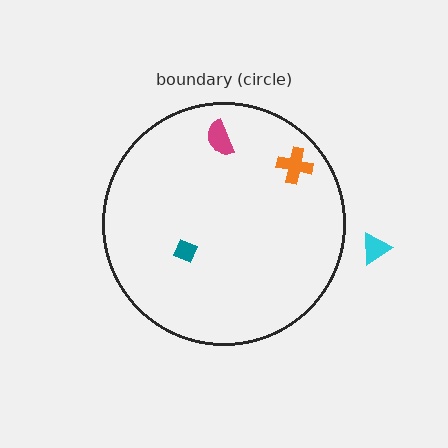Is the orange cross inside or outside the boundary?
Inside.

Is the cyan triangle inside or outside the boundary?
Outside.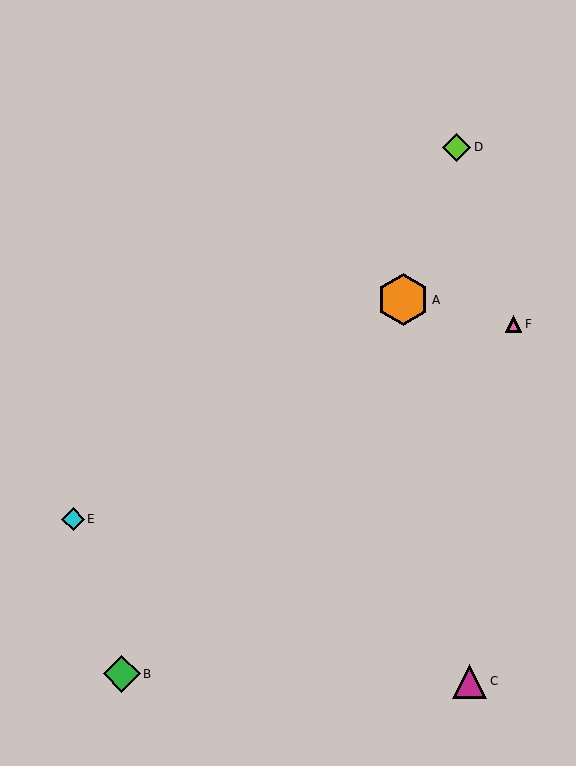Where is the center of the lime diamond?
The center of the lime diamond is at (456, 147).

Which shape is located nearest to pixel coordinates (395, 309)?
The orange hexagon (labeled A) at (403, 300) is nearest to that location.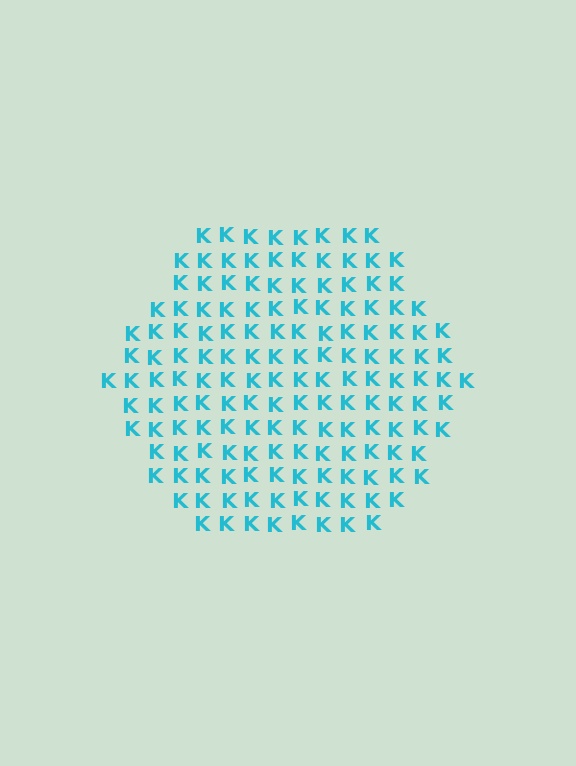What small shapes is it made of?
It is made of small letter K's.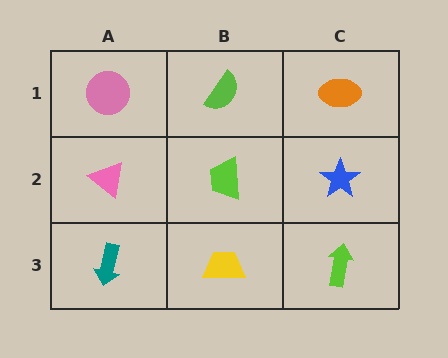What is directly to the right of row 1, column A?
A lime semicircle.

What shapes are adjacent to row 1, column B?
A lime trapezoid (row 2, column B), a pink circle (row 1, column A), an orange ellipse (row 1, column C).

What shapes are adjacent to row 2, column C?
An orange ellipse (row 1, column C), a lime arrow (row 3, column C), a lime trapezoid (row 2, column B).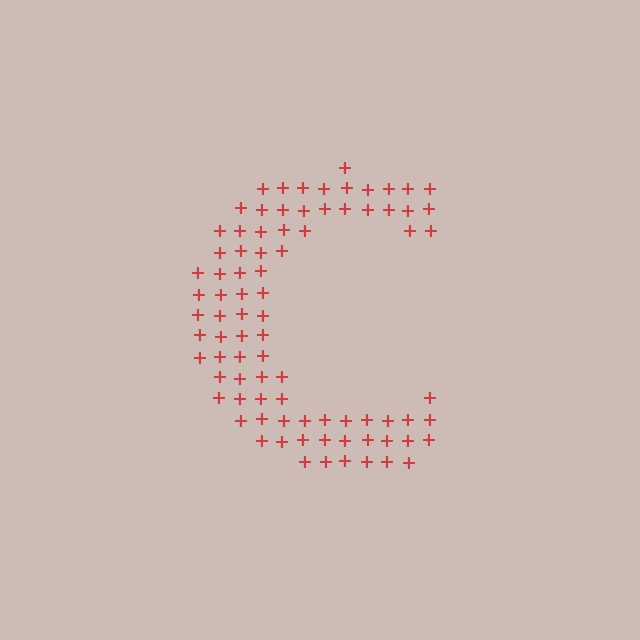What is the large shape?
The large shape is the letter C.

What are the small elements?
The small elements are plus signs.